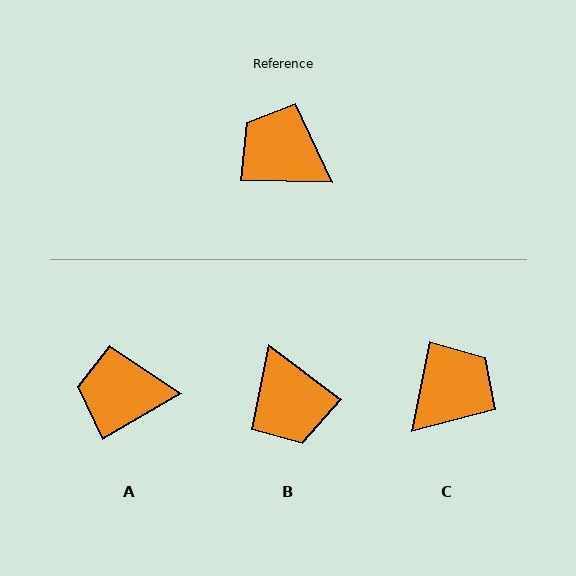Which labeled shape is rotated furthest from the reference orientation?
B, about 144 degrees away.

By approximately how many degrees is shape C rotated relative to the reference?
Approximately 101 degrees clockwise.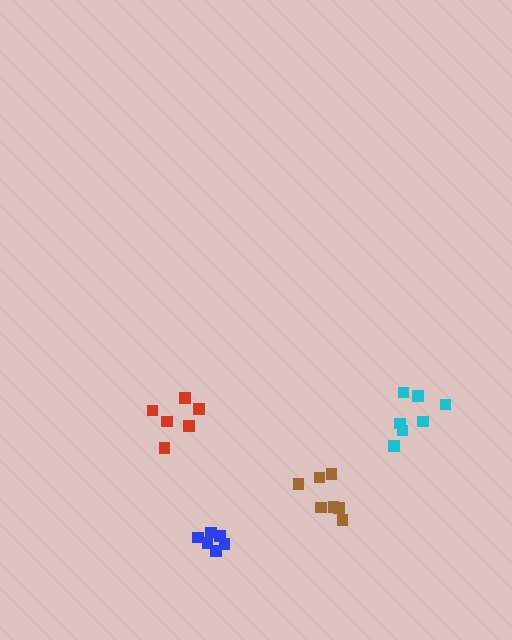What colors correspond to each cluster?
The clusters are colored: red, cyan, blue, brown.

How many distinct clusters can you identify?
There are 4 distinct clusters.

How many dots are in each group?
Group 1: 6 dots, Group 2: 7 dots, Group 3: 6 dots, Group 4: 7 dots (26 total).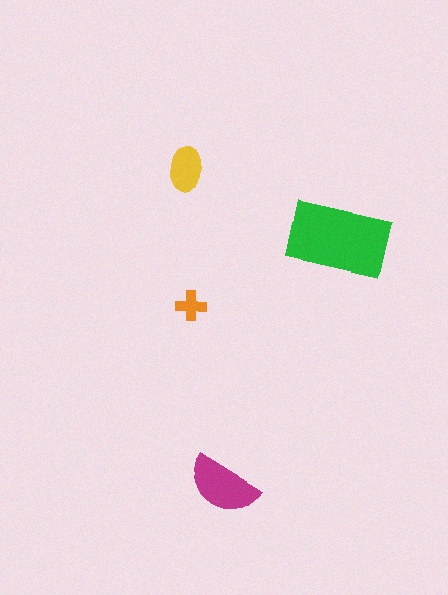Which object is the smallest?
The orange cross.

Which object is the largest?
The green rectangle.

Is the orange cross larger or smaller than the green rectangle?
Smaller.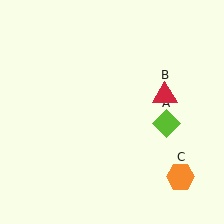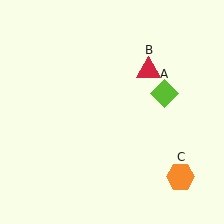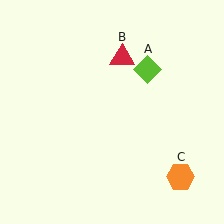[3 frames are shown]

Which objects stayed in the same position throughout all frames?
Orange hexagon (object C) remained stationary.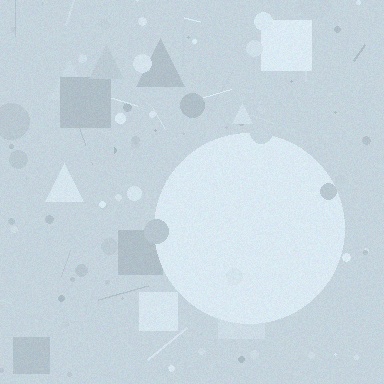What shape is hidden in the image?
A circle is hidden in the image.